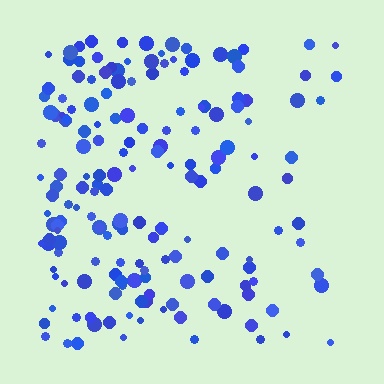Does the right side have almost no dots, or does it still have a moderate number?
Still a moderate number, just noticeably fewer than the left.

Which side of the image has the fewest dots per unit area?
The right.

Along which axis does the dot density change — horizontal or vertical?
Horizontal.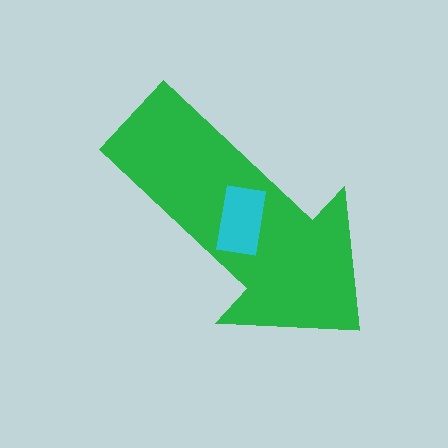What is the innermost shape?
The cyan rectangle.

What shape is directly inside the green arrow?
The cyan rectangle.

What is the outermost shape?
The green arrow.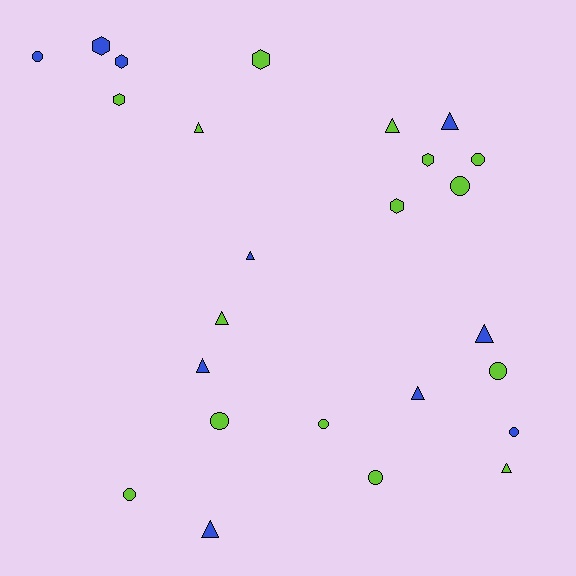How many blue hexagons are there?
There are 2 blue hexagons.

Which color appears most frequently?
Lime, with 15 objects.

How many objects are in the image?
There are 25 objects.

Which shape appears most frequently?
Triangle, with 10 objects.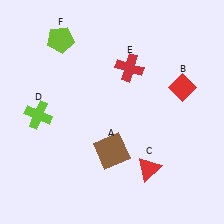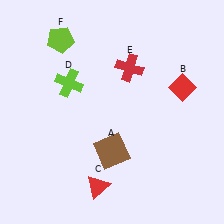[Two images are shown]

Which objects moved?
The objects that moved are: the red triangle (C), the lime cross (D).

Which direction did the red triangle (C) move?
The red triangle (C) moved left.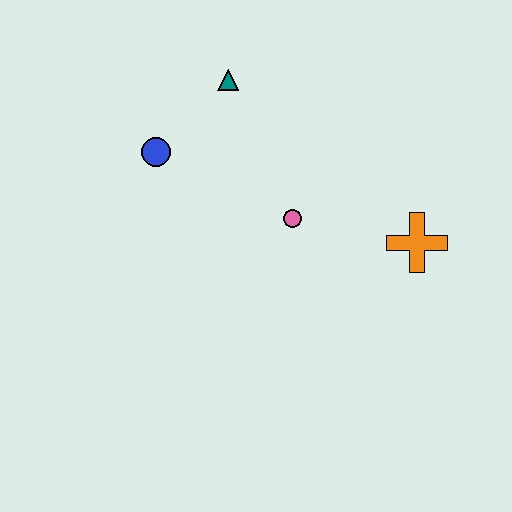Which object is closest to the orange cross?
The pink circle is closest to the orange cross.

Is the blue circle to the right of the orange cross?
No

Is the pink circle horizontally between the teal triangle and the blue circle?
No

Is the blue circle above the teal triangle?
No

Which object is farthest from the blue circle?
The orange cross is farthest from the blue circle.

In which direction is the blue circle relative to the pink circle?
The blue circle is to the left of the pink circle.